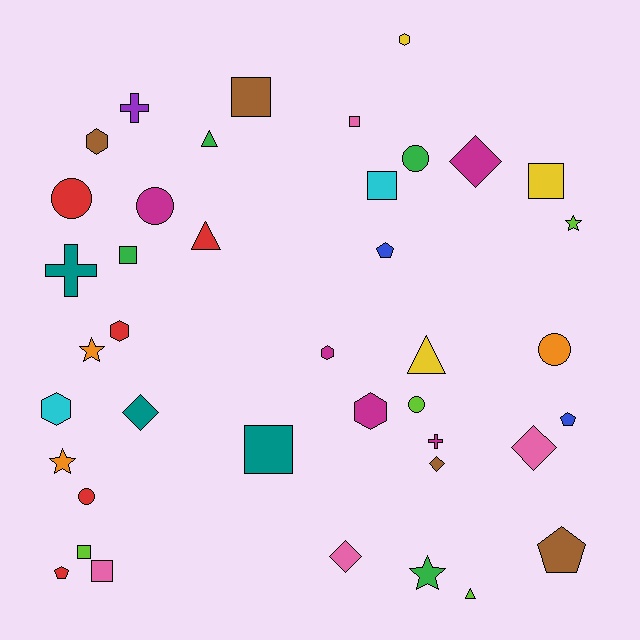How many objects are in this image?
There are 40 objects.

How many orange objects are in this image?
There are 3 orange objects.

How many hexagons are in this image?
There are 6 hexagons.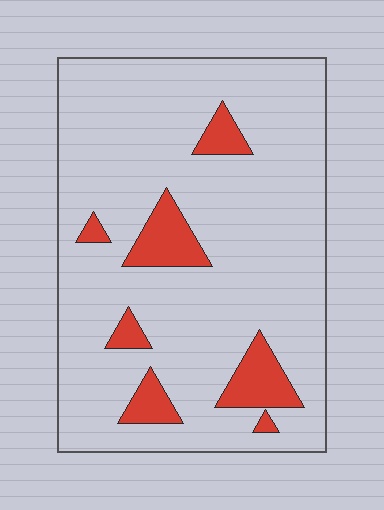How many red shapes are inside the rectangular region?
7.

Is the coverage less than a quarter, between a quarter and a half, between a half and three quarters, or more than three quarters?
Less than a quarter.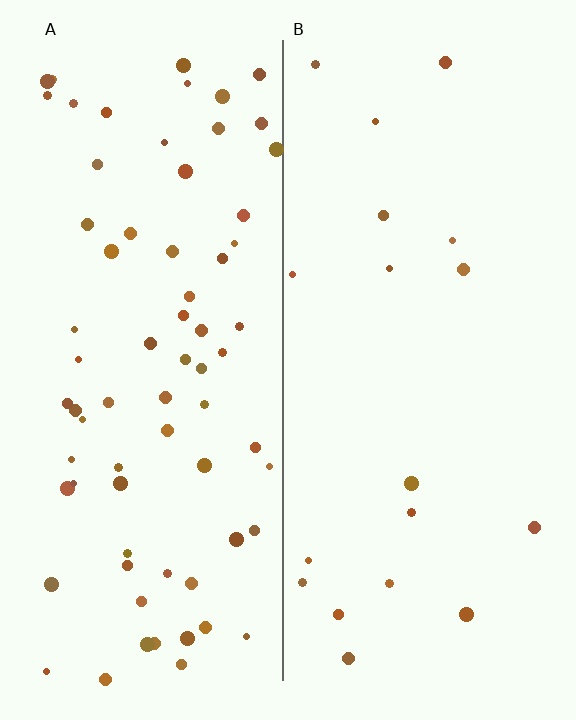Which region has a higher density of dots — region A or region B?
A (the left).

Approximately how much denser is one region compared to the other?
Approximately 3.9× — region A over region B.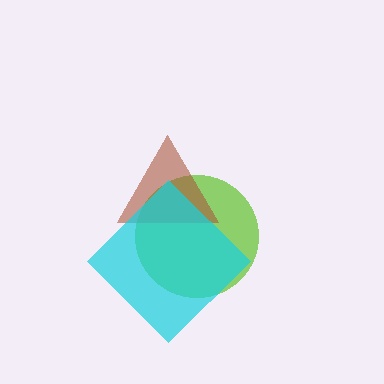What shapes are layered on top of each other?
The layered shapes are: a lime circle, a brown triangle, a cyan diamond.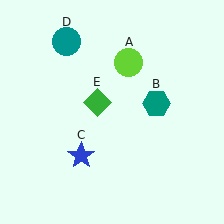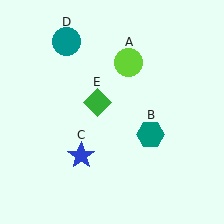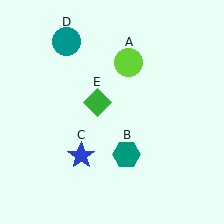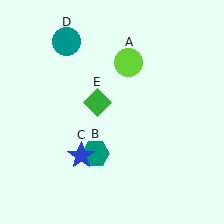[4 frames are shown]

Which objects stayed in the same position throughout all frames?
Lime circle (object A) and blue star (object C) and teal circle (object D) and green diamond (object E) remained stationary.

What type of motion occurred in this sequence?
The teal hexagon (object B) rotated clockwise around the center of the scene.